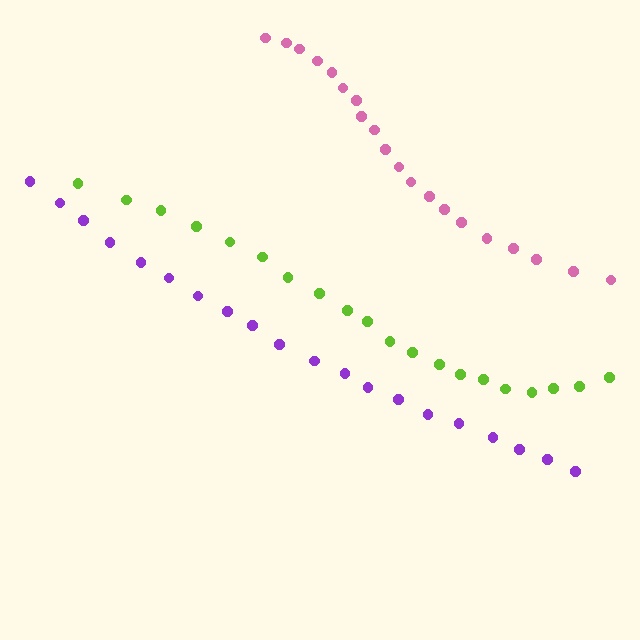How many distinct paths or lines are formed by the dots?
There are 3 distinct paths.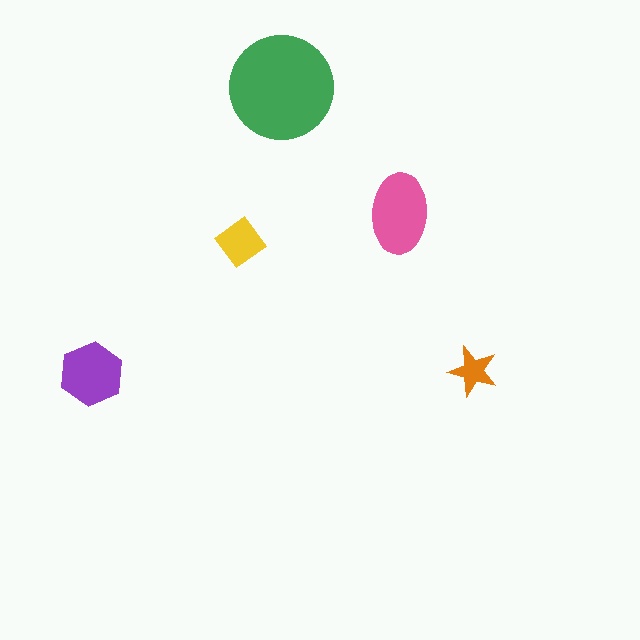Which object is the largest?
The green circle.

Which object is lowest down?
The purple hexagon is bottommost.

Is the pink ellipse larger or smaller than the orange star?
Larger.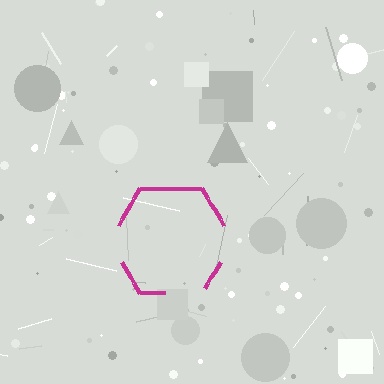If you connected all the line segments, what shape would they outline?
They would outline a hexagon.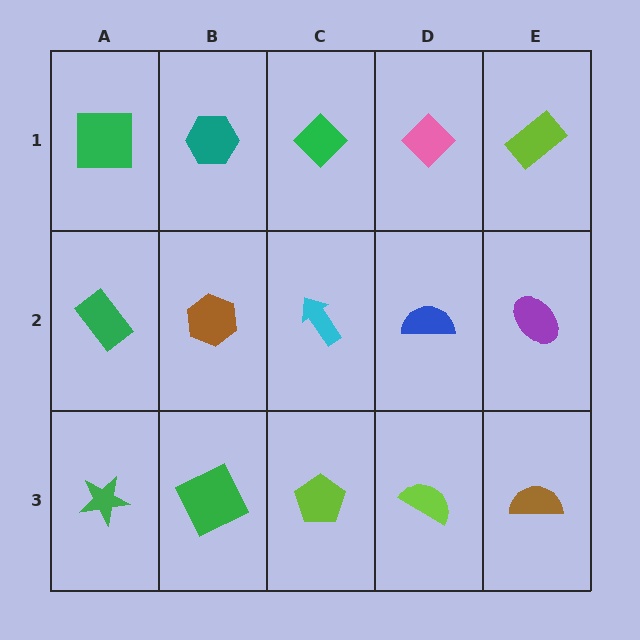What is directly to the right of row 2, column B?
A cyan arrow.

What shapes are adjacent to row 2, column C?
A green diamond (row 1, column C), a lime pentagon (row 3, column C), a brown hexagon (row 2, column B), a blue semicircle (row 2, column D).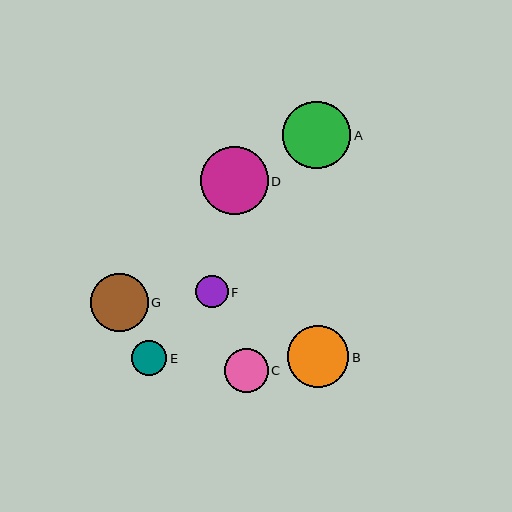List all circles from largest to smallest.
From largest to smallest: D, A, B, G, C, E, F.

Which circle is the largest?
Circle D is the largest with a size of approximately 68 pixels.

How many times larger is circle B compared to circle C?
Circle B is approximately 1.4 times the size of circle C.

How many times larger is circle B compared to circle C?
Circle B is approximately 1.4 times the size of circle C.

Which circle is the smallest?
Circle F is the smallest with a size of approximately 33 pixels.